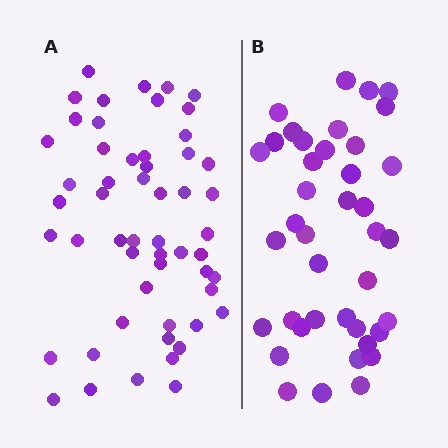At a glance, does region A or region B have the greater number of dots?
Region A (the left region) has more dots.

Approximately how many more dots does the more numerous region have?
Region A has approximately 15 more dots than region B.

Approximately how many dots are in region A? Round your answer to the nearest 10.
About 50 dots. (The exact count is 54, which rounds to 50.)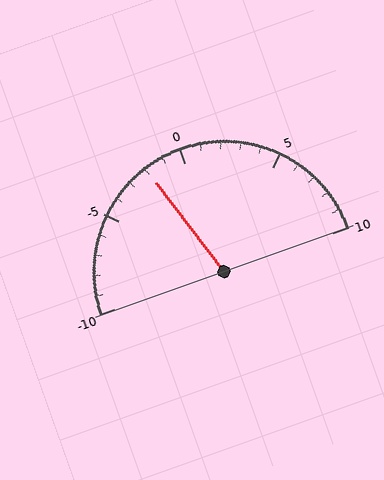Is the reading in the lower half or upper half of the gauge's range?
The reading is in the lower half of the range (-10 to 10).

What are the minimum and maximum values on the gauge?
The gauge ranges from -10 to 10.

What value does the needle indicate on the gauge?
The needle indicates approximately -2.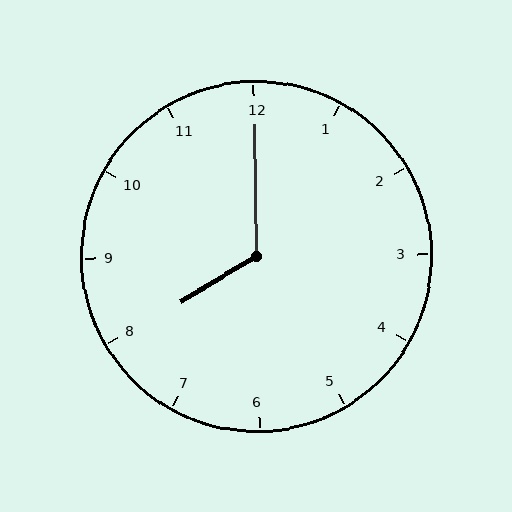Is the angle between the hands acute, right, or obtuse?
It is obtuse.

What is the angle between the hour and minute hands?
Approximately 120 degrees.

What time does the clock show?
8:00.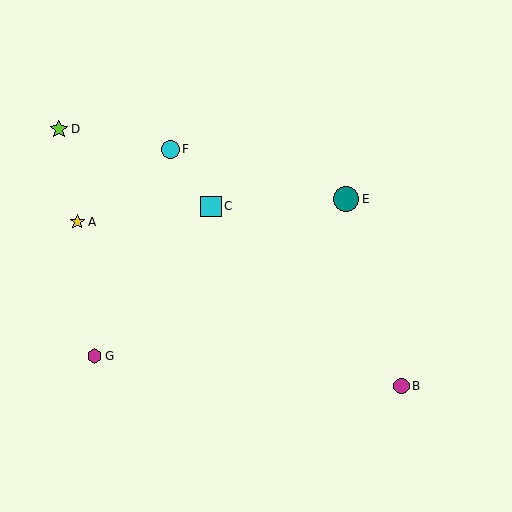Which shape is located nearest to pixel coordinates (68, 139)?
The lime star (labeled D) at (59, 129) is nearest to that location.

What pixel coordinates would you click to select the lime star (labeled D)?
Click at (59, 129) to select the lime star D.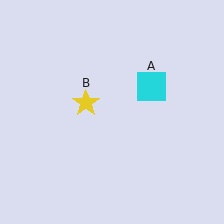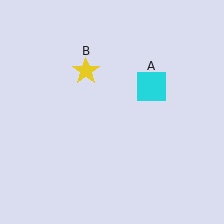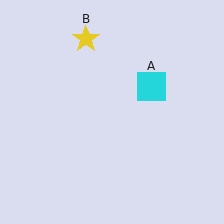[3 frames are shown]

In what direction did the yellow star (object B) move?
The yellow star (object B) moved up.